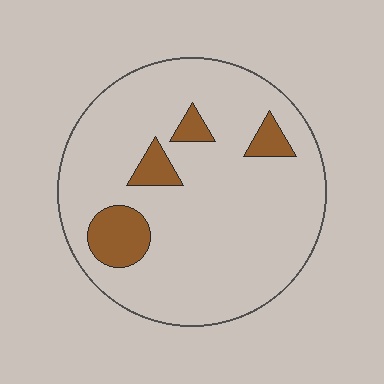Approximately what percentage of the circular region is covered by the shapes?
Approximately 10%.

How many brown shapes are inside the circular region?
4.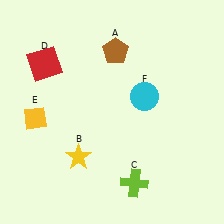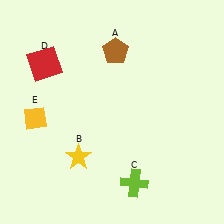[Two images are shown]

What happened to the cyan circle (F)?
The cyan circle (F) was removed in Image 2. It was in the top-right area of Image 1.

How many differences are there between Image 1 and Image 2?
There is 1 difference between the two images.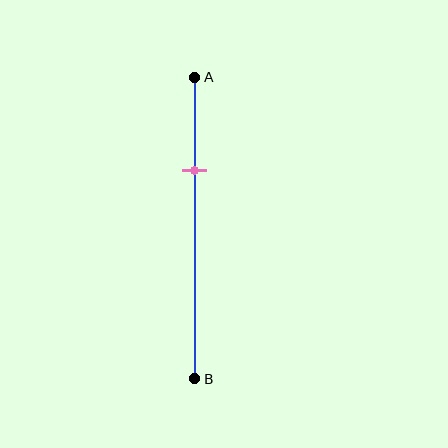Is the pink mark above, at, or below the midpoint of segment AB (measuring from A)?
The pink mark is above the midpoint of segment AB.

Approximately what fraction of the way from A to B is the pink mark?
The pink mark is approximately 30% of the way from A to B.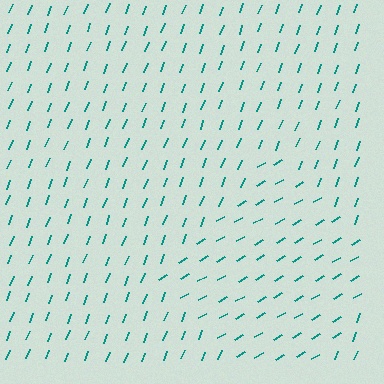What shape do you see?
I see a diamond.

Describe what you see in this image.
The image is filled with small teal line segments. A diamond region in the image has lines oriented differently from the surrounding lines, creating a visible texture boundary.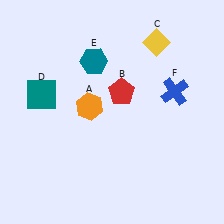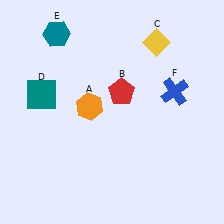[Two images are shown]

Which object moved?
The teal hexagon (E) moved left.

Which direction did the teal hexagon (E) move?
The teal hexagon (E) moved left.